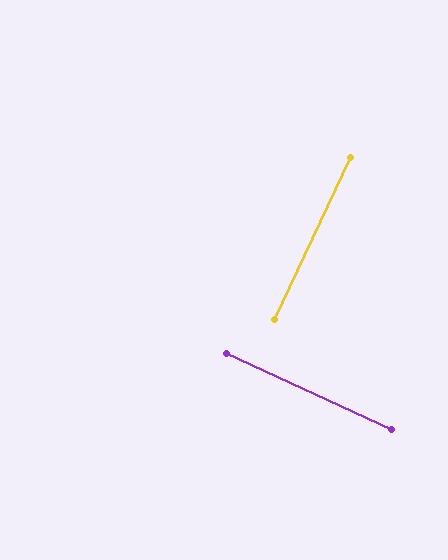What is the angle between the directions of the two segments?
Approximately 90 degrees.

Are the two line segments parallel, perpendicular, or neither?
Perpendicular — they meet at approximately 90°.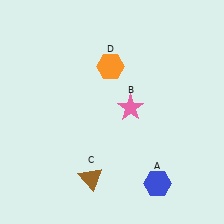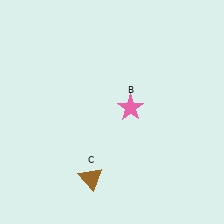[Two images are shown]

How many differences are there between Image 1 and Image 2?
There are 2 differences between the two images.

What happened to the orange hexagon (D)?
The orange hexagon (D) was removed in Image 2. It was in the top-left area of Image 1.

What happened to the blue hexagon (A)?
The blue hexagon (A) was removed in Image 2. It was in the bottom-right area of Image 1.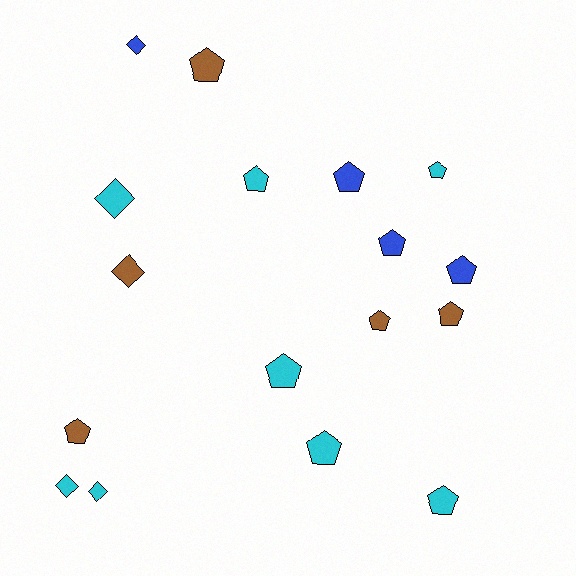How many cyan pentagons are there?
There are 5 cyan pentagons.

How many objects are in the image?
There are 17 objects.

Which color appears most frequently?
Cyan, with 8 objects.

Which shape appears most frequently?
Pentagon, with 12 objects.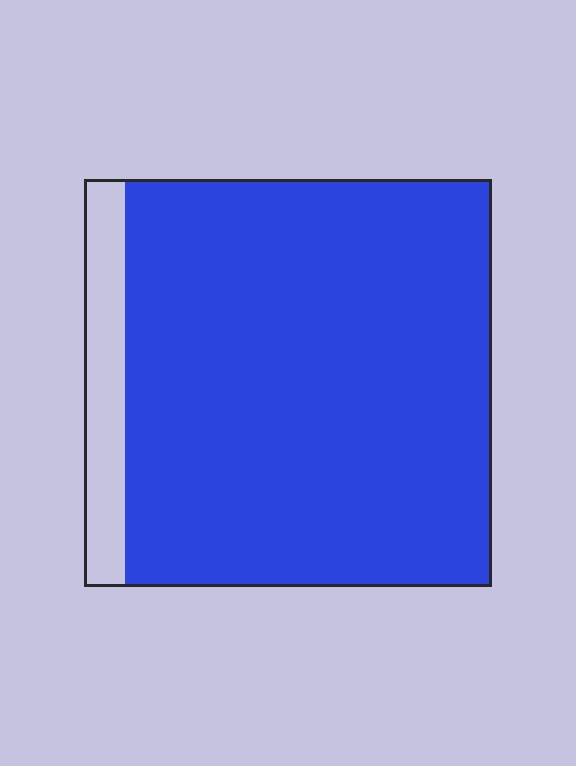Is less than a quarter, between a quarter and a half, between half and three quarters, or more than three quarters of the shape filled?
More than three quarters.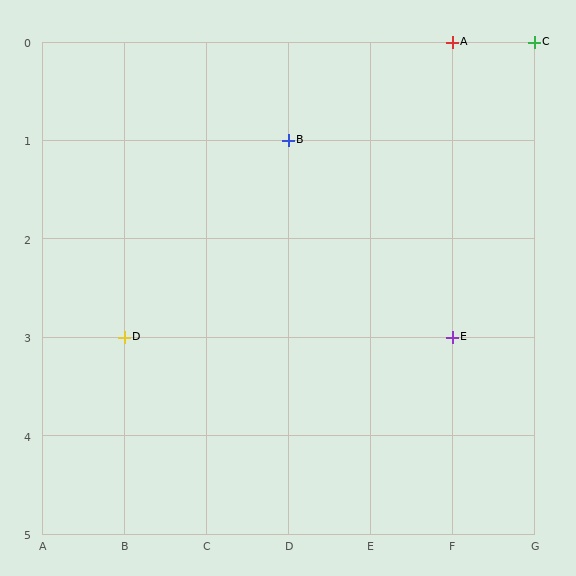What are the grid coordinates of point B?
Point B is at grid coordinates (D, 1).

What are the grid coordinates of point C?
Point C is at grid coordinates (G, 0).